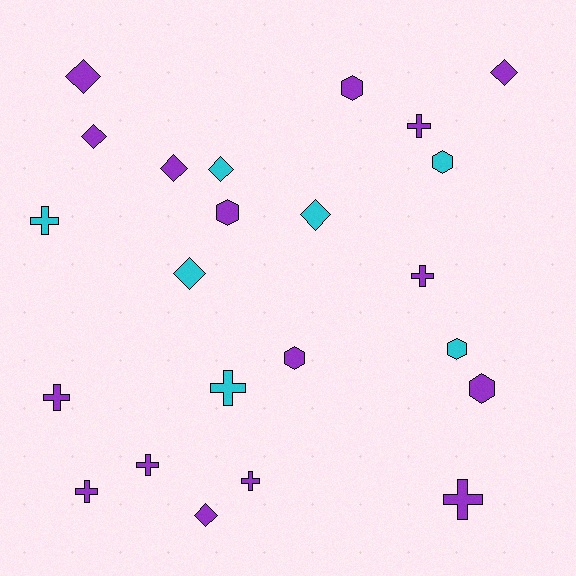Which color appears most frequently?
Purple, with 16 objects.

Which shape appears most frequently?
Cross, with 9 objects.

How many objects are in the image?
There are 23 objects.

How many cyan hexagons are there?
There are 2 cyan hexagons.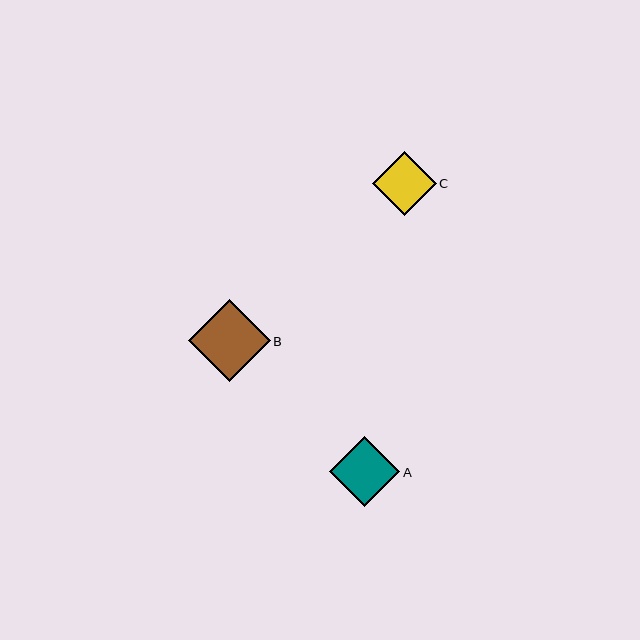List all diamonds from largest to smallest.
From largest to smallest: B, A, C.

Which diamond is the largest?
Diamond B is the largest with a size of approximately 82 pixels.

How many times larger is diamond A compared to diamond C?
Diamond A is approximately 1.1 times the size of diamond C.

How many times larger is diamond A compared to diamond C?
Diamond A is approximately 1.1 times the size of diamond C.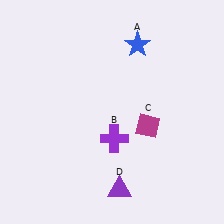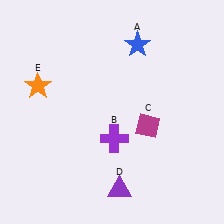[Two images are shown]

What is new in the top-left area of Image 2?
An orange star (E) was added in the top-left area of Image 2.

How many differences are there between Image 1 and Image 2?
There is 1 difference between the two images.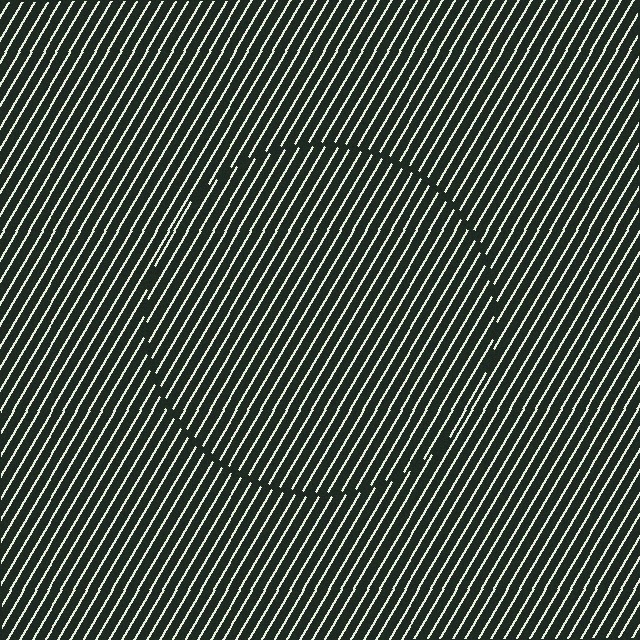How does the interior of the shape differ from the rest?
The interior of the shape contains the same grating, shifted by half a period — the contour is defined by the phase discontinuity where line-ends from the inner and outer gratings abut.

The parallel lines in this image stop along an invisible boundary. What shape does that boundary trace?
An illusory circle. The interior of the shape contains the same grating, shifted by half a period — the contour is defined by the phase discontinuity where line-ends from the inner and outer gratings abut.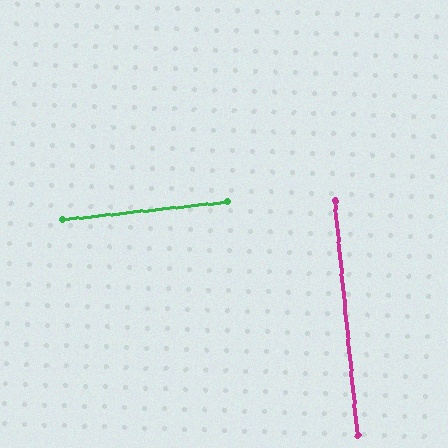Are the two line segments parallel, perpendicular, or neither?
Perpendicular — they meet at approximately 89°.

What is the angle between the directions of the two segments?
Approximately 89 degrees.